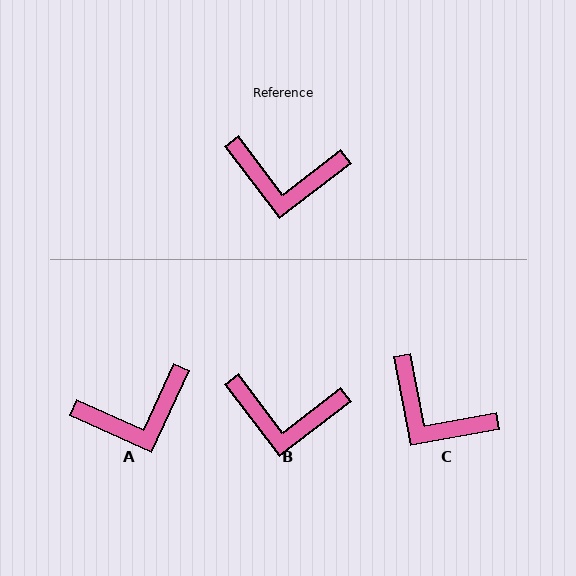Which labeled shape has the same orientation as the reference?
B.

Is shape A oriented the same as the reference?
No, it is off by about 28 degrees.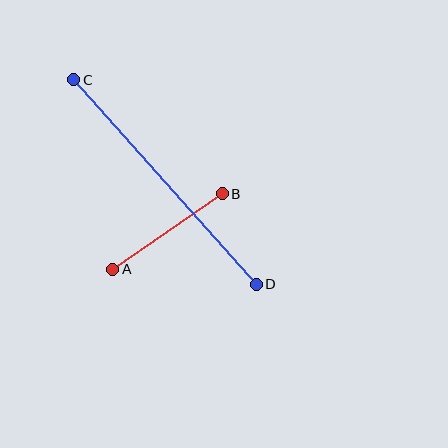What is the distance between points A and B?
The distance is approximately 133 pixels.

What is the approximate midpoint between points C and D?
The midpoint is at approximately (165, 182) pixels.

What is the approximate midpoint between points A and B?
The midpoint is at approximately (167, 232) pixels.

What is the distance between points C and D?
The distance is approximately 274 pixels.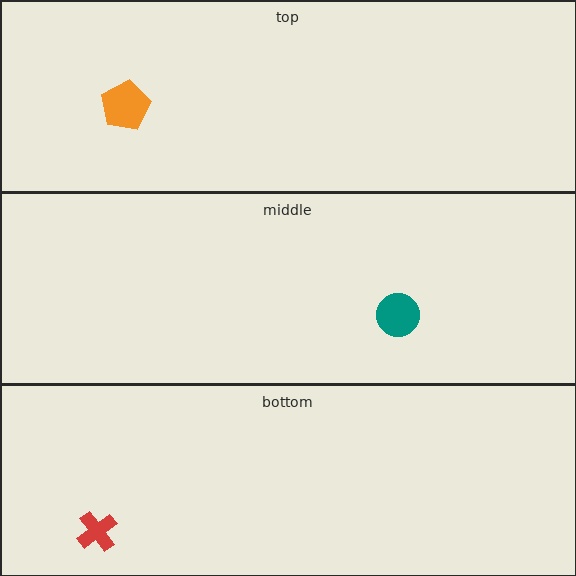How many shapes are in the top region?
1.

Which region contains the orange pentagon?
The top region.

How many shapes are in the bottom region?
1.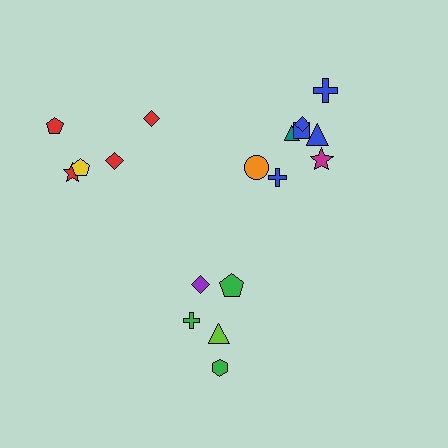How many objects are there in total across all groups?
There are 18 objects.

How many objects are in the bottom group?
There are 5 objects.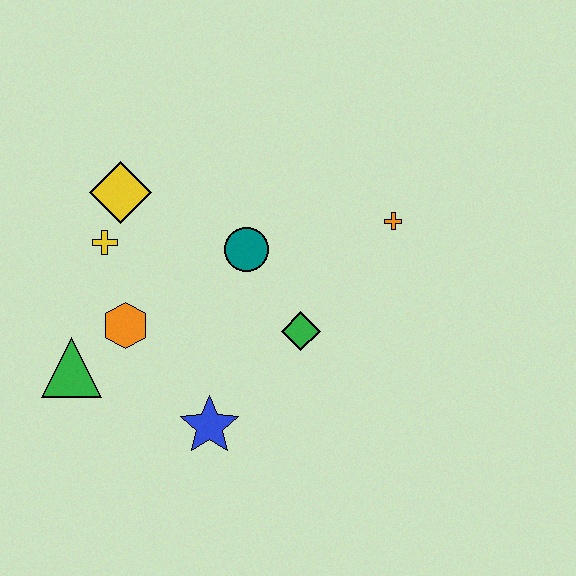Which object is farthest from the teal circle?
The green triangle is farthest from the teal circle.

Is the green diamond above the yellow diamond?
No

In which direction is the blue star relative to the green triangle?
The blue star is to the right of the green triangle.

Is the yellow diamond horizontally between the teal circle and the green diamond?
No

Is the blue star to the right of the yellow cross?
Yes